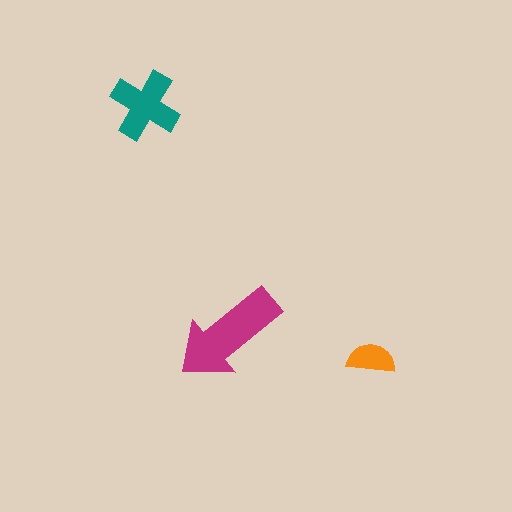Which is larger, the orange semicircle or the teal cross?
The teal cross.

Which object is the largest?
The magenta arrow.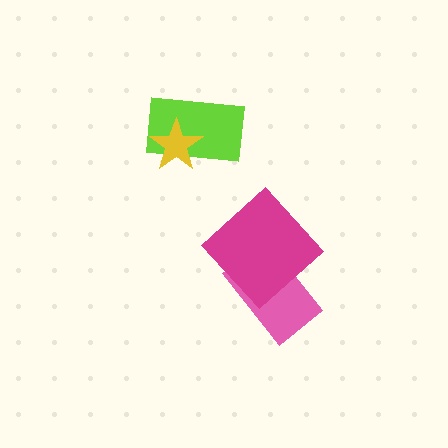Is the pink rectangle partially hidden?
Yes, it is partially covered by another shape.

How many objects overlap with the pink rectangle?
1 object overlaps with the pink rectangle.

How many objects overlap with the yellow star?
1 object overlaps with the yellow star.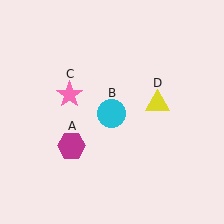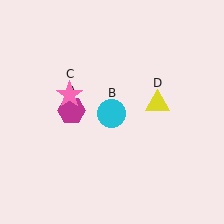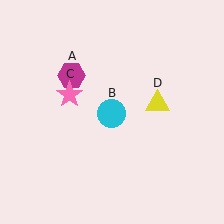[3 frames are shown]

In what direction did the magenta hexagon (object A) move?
The magenta hexagon (object A) moved up.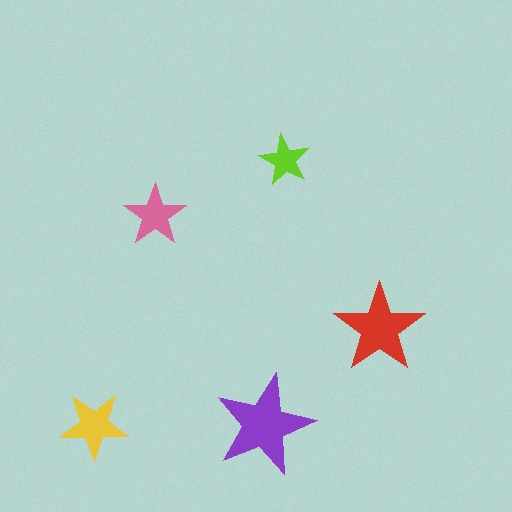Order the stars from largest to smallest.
the purple one, the red one, the yellow one, the pink one, the lime one.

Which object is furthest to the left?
The yellow star is leftmost.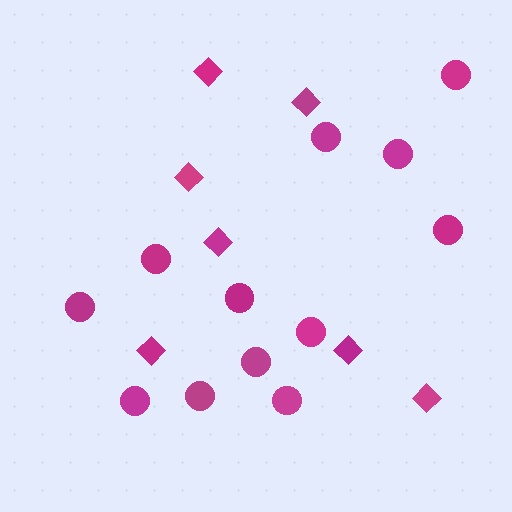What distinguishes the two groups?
There are 2 groups: one group of diamonds (7) and one group of circles (12).